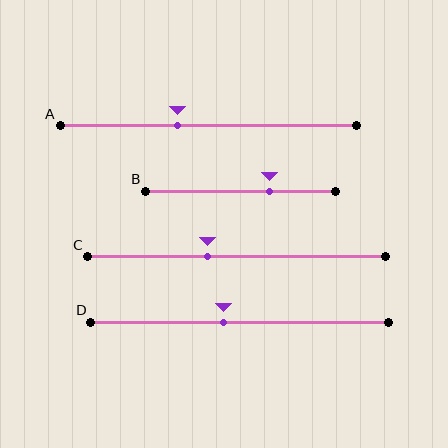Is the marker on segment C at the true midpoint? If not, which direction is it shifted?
No, the marker on segment C is shifted to the left by about 10% of the segment length.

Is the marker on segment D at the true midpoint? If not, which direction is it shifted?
No, the marker on segment D is shifted to the left by about 5% of the segment length.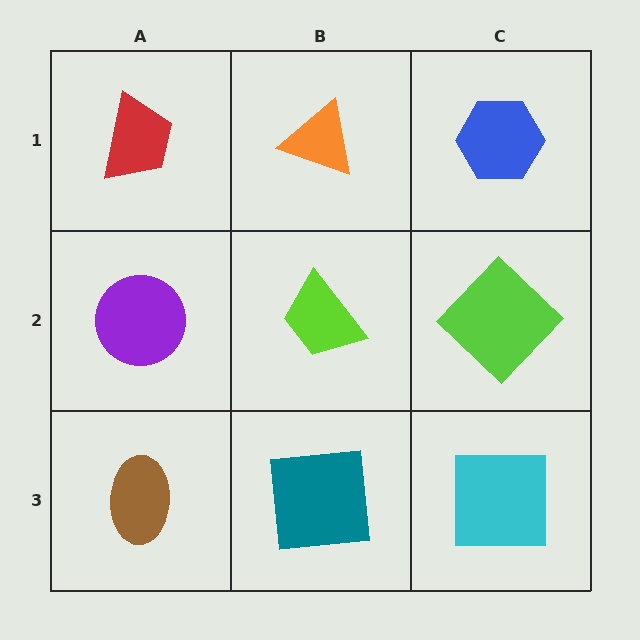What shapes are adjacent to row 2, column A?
A red trapezoid (row 1, column A), a brown ellipse (row 3, column A), a lime trapezoid (row 2, column B).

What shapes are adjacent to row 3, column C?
A lime diamond (row 2, column C), a teal square (row 3, column B).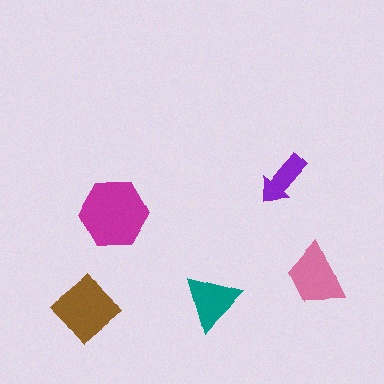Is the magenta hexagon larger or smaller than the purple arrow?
Larger.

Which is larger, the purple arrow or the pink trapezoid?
The pink trapezoid.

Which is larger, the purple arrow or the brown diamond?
The brown diamond.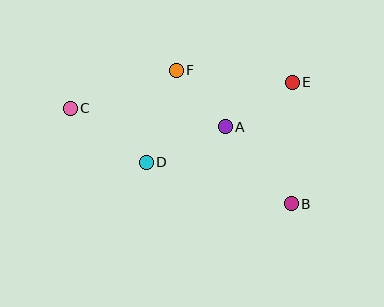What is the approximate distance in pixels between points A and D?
The distance between A and D is approximately 87 pixels.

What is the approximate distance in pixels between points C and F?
The distance between C and F is approximately 113 pixels.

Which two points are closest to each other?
Points A and F are closest to each other.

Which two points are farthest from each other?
Points B and C are farthest from each other.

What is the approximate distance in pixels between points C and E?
The distance between C and E is approximately 224 pixels.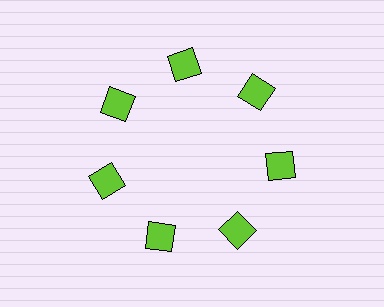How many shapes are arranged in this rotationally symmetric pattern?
There are 7 shapes, arranged in 7 groups of 1.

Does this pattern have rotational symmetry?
Yes, this pattern has 7-fold rotational symmetry. It looks the same after rotating 51 degrees around the center.